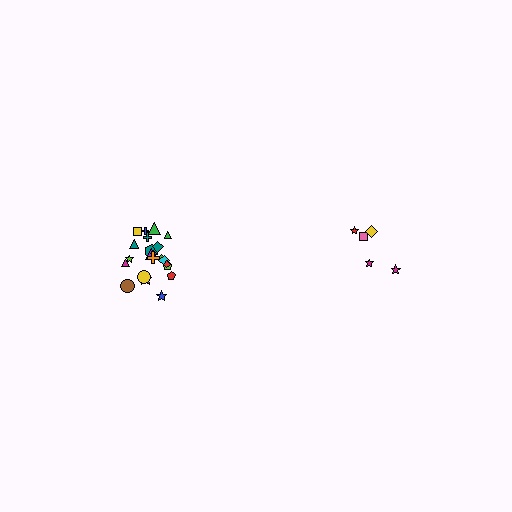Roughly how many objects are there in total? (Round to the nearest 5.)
Roughly 25 objects in total.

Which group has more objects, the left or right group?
The left group.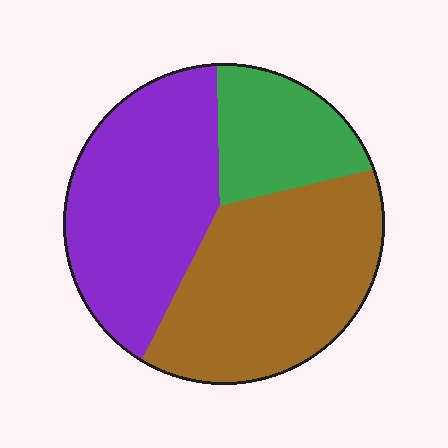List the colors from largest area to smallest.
From largest to smallest: brown, purple, green.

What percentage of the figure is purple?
Purple covers about 40% of the figure.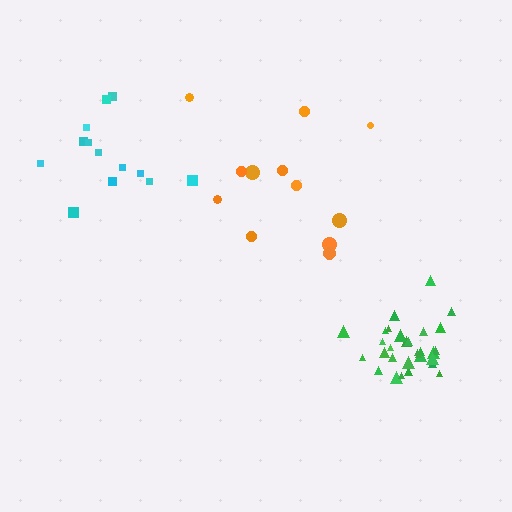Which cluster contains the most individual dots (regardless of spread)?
Green (30).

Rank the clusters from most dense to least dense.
green, cyan, orange.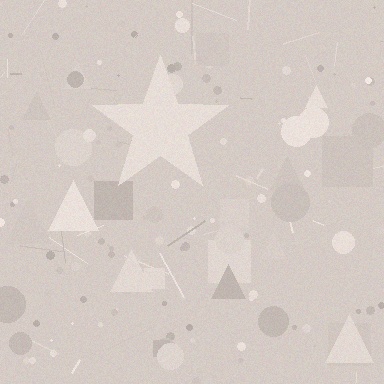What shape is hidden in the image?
A star is hidden in the image.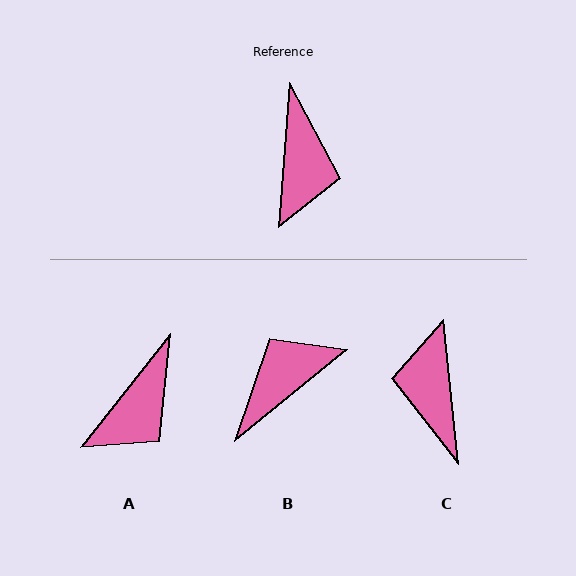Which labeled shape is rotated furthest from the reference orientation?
C, about 170 degrees away.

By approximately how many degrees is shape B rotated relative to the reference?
Approximately 133 degrees counter-clockwise.